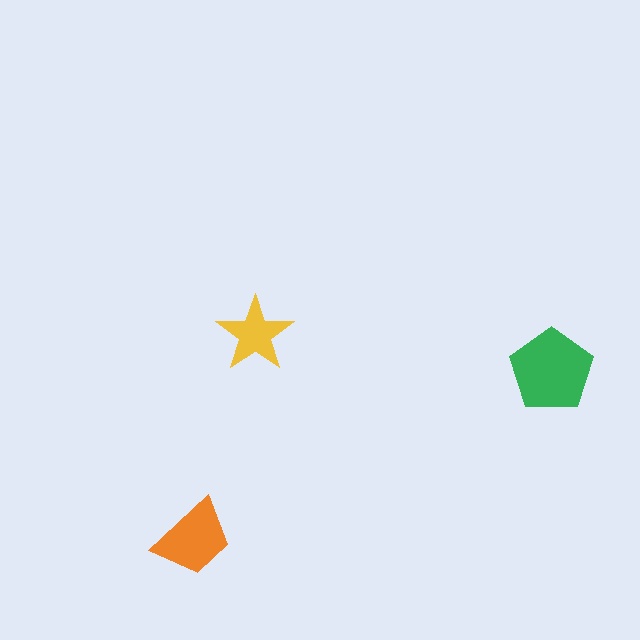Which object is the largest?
The green pentagon.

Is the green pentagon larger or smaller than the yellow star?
Larger.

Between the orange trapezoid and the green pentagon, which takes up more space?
The green pentagon.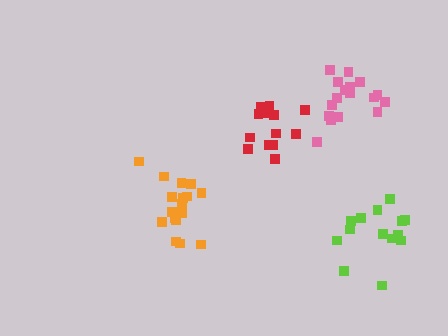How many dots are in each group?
Group 1: 17 dots, Group 2: 17 dots, Group 3: 14 dots, Group 4: 13 dots (61 total).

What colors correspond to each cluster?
The clusters are colored: orange, pink, lime, red.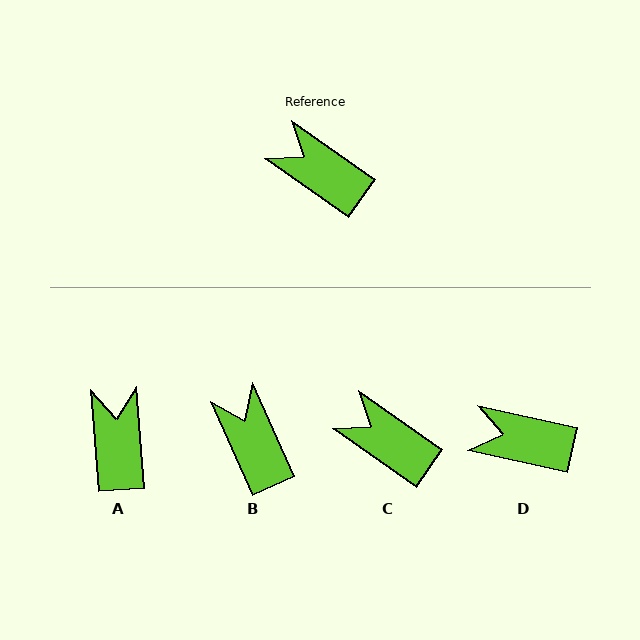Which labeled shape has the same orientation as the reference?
C.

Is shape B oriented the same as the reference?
No, it is off by about 31 degrees.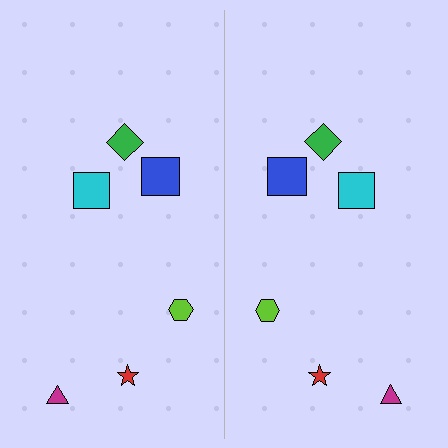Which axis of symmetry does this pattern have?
The pattern has a vertical axis of symmetry running through the center of the image.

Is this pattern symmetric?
Yes, this pattern has bilateral (reflection) symmetry.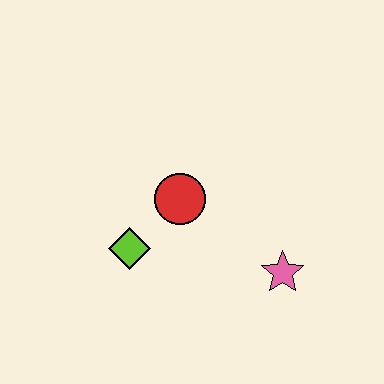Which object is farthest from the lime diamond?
The pink star is farthest from the lime diamond.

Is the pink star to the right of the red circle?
Yes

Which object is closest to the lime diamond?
The red circle is closest to the lime diamond.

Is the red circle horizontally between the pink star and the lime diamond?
Yes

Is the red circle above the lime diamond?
Yes